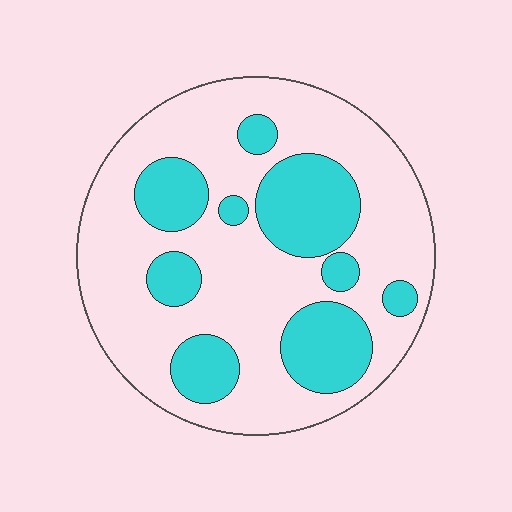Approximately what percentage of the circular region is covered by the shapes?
Approximately 30%.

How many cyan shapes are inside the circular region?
9.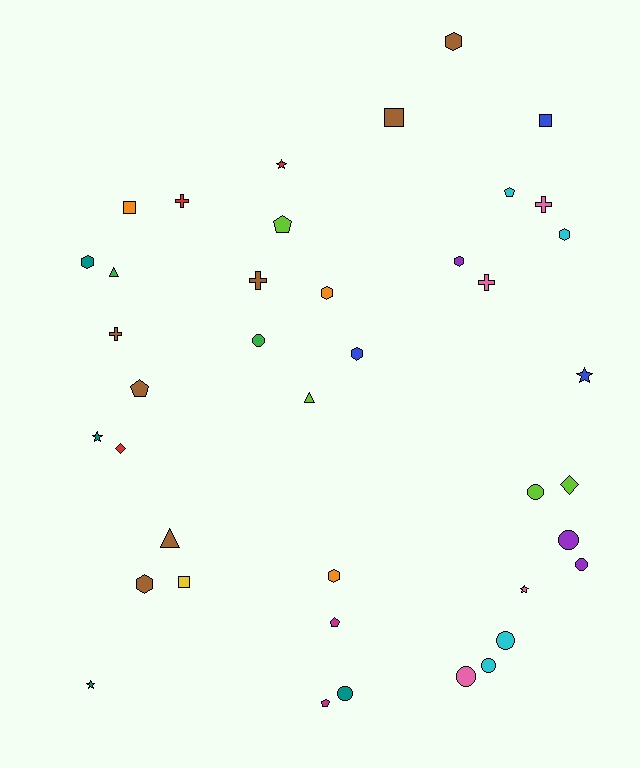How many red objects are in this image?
There are 3 red objects.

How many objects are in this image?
There are 40 objects.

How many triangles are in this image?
There are 3 triangles.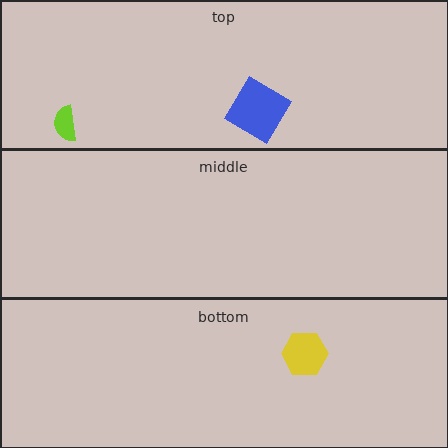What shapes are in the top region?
The lime semicircle, the blue diamond.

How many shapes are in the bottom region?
1.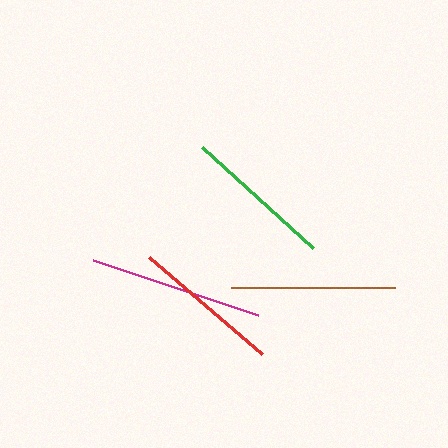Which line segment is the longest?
The magenta line is the longest at approximately 174 pixels.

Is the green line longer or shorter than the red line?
The green line is longer than the red line.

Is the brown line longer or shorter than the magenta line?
The magenta line is longer than the brown line.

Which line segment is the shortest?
The red line is the shortest at approximately 148 pixels.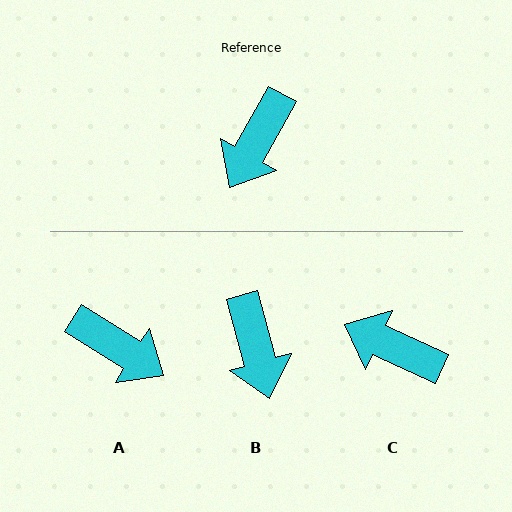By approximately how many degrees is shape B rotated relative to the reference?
Approximately 44 degrees counter-clockwise.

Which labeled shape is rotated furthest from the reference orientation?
A, about 87 degrees away.